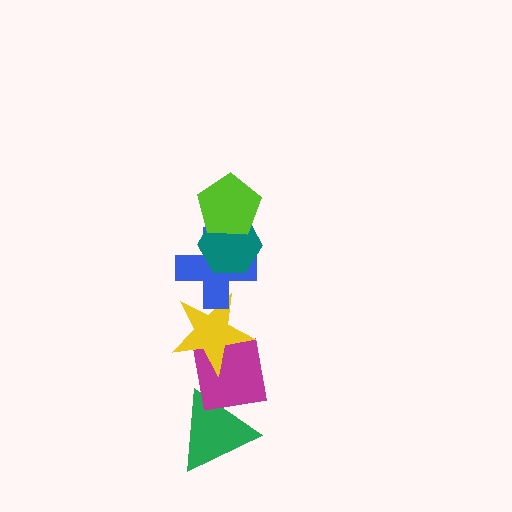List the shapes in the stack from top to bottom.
From top to bottom: the lime pentagon, the teal hexagon, the blue cross, the yellow star, the magenta square, the green triangle.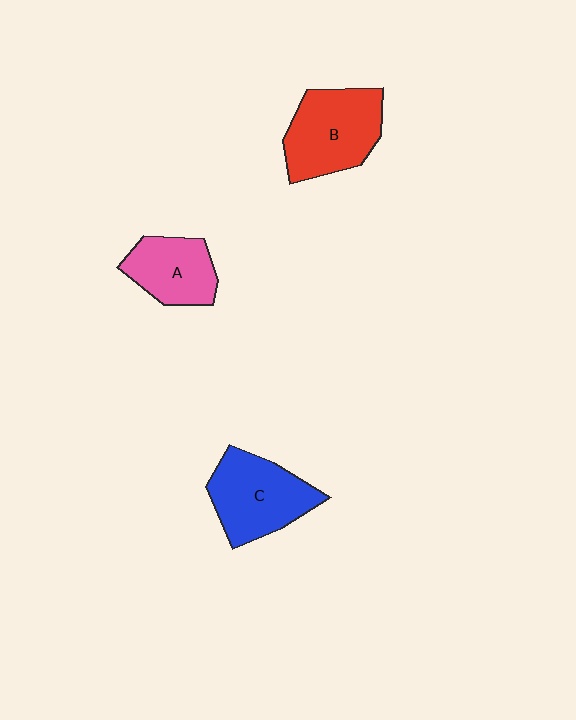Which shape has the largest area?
Shape B (red).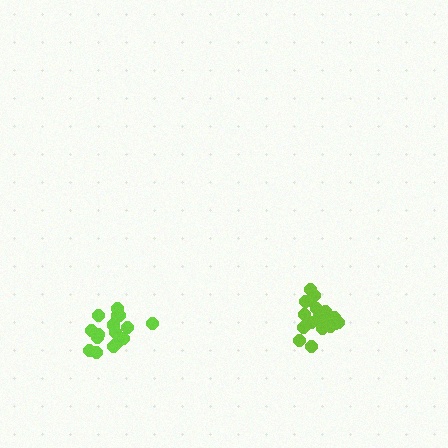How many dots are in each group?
Group 1: 19 dots, Group 2: 17 dots (36 total).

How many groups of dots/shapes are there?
There are 2 groups.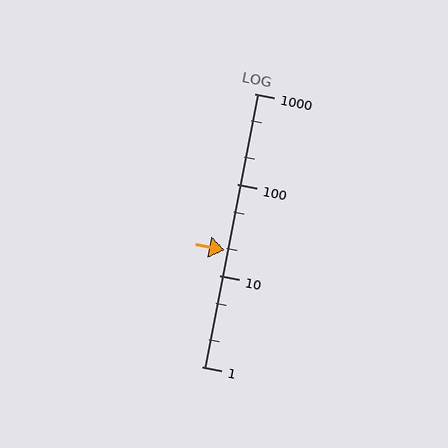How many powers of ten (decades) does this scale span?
The scale spans 3 decades, from 1 to 1000.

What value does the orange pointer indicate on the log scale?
The pointer indicates approximately 19.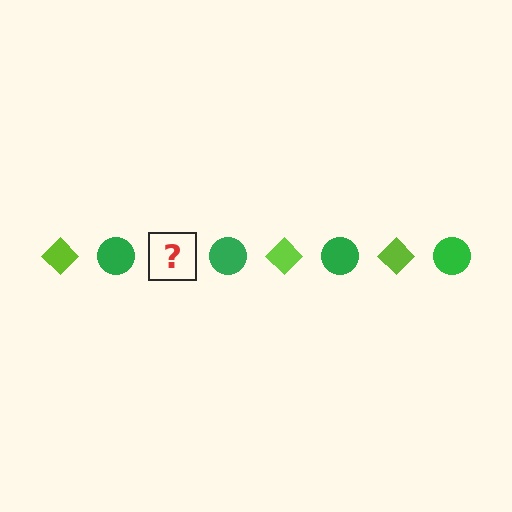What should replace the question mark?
The question mark should be replaced with a lime diamond.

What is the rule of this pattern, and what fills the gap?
The rule is that the pattern alternates between lime diamond and green circle. The gap should be filled with a lime diamond.